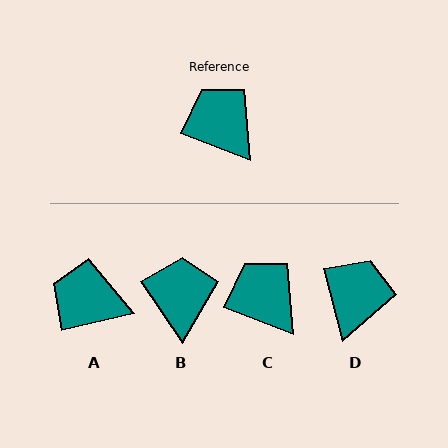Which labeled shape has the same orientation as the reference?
C.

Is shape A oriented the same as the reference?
No, it is off by about 35 degrees.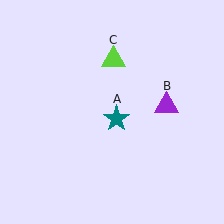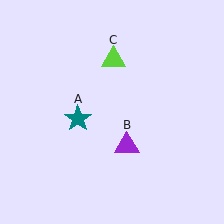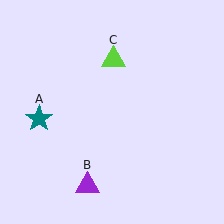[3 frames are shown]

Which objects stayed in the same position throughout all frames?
Lime triangle (object C) remained stationary.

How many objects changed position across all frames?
2 objects changed position: teal star (object A), purple triangle (object B).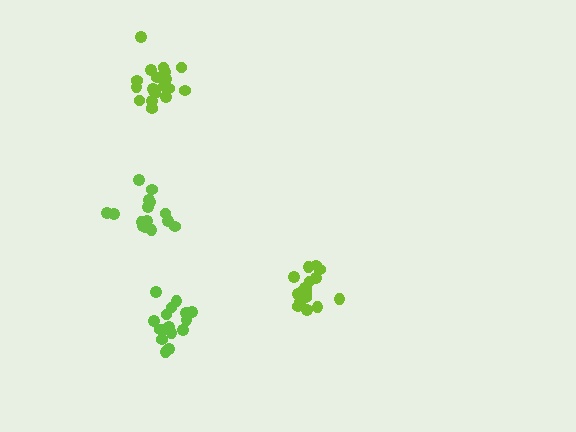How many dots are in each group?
Group 1: 20 dots, Group 2: 19 dots, Group 3: 16 dots, Group 4: 15 dots (70 total).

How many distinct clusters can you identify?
There are 4 distinct clusters.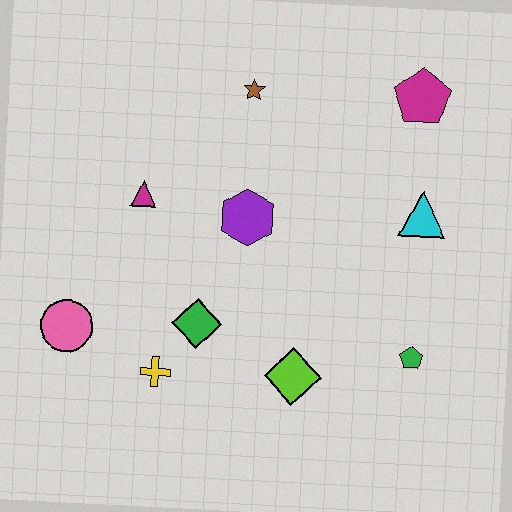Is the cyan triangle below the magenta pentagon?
Yes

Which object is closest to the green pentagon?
The lime diamond is closest to the green pentagon.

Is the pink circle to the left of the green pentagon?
Yes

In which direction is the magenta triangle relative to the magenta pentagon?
The magenta triangle is to the left of the magenta pentagon.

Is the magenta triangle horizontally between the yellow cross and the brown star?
No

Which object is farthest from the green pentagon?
The pink circle is farthest from the green pentagon.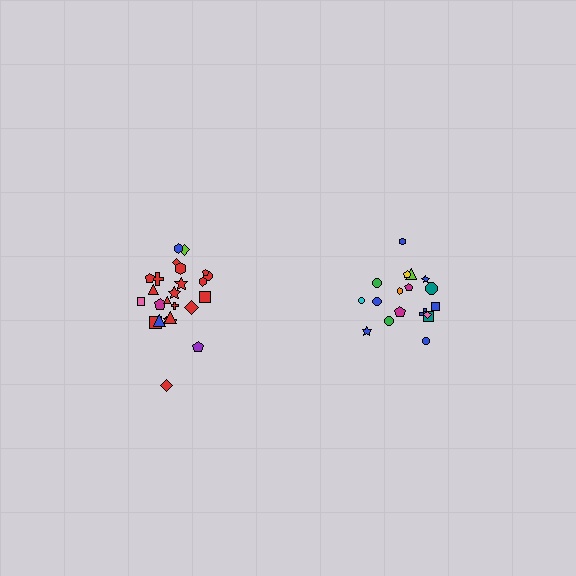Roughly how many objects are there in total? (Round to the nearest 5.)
Roughly 45 objects in total.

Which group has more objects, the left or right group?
The left group.